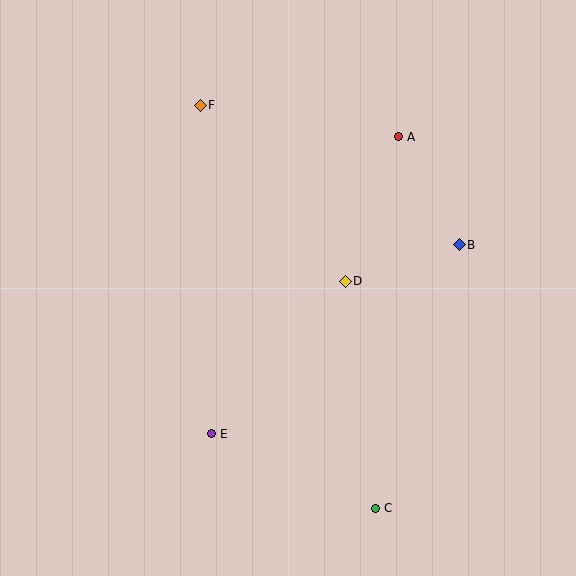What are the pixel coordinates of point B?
Point B is at (459, 245).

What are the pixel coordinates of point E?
Point E is at (212, 434).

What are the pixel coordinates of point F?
Point F is at (200, 105).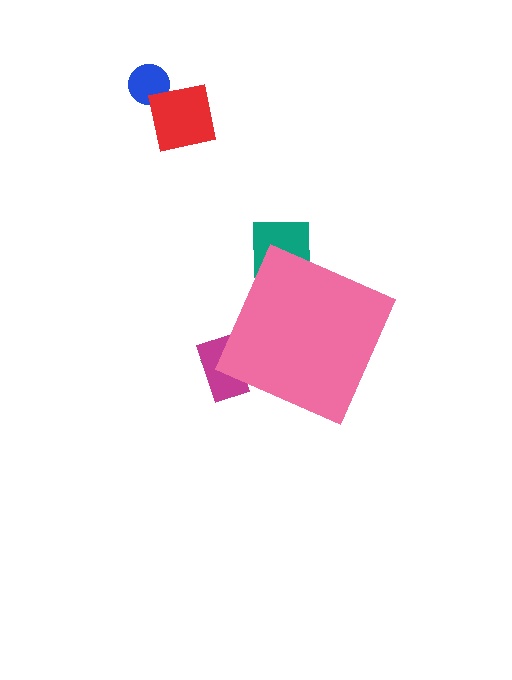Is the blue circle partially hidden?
No, the blue circle is fully visible.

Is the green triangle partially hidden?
Yes, the green triangle is partially hidden behind the pink diamond.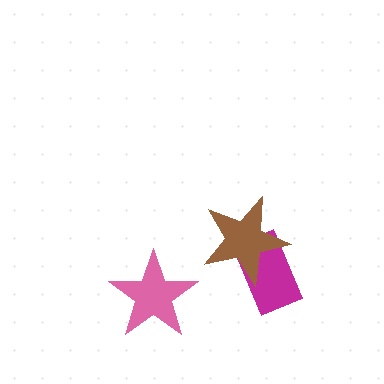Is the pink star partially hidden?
No, no other shape covers it.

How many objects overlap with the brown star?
1 object overlaps with the brown star.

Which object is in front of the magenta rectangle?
The brown star is in front of the magenta rectangle.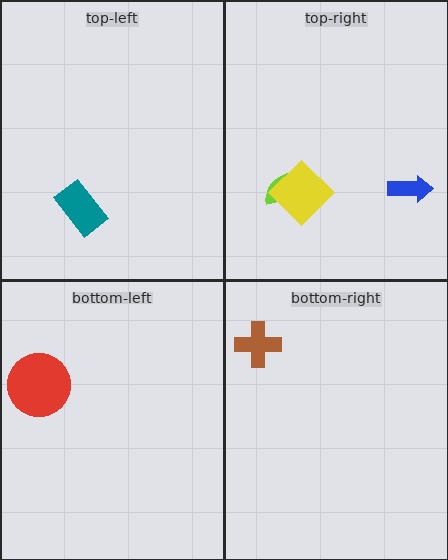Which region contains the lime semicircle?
The top-right region.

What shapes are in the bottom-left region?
The red circle.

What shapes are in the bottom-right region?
The brown cross.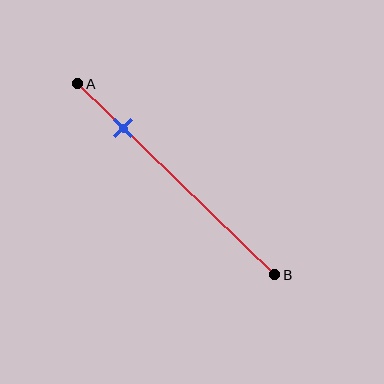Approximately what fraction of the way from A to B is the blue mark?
The blue mark is approximately 25% of the way from A to B.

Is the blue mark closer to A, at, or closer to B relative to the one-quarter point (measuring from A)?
The blue mark is approximately at the one-quarter point of segment AB.